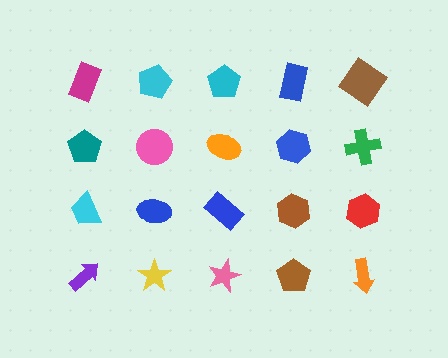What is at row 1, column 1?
A magenta rectangle.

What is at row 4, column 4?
A brown pentagon.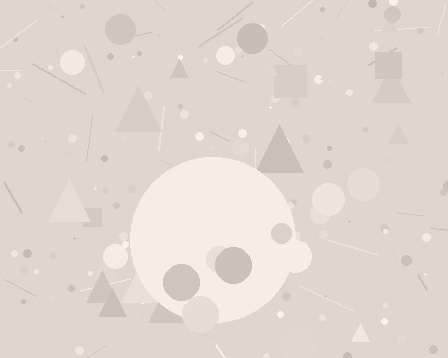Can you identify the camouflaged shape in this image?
The camouflaged shape is a circle.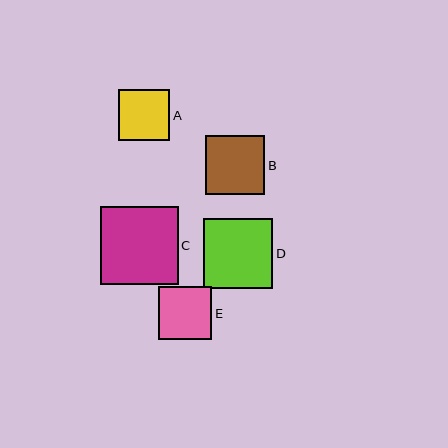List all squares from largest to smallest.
From largest to smallest: C, D, B, E, A.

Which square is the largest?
Square C is the largest with a size of approximately 78 pixels.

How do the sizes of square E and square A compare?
Square E and square A are approximately the same size.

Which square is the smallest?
Square A is the smallest with a size of approximately 51 pixels.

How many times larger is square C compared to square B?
Square C is approximately 1.3 times the size of square B.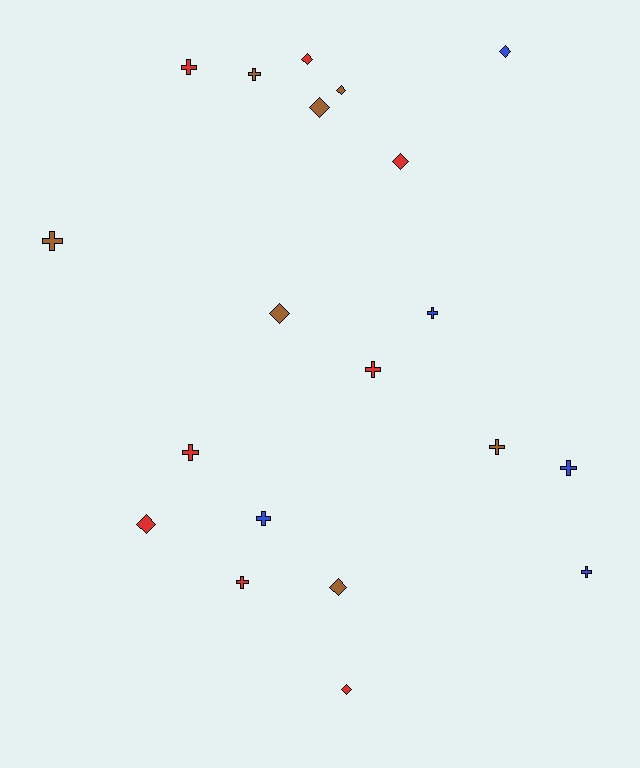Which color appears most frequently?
Red, with 8 objects.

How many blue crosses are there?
There are 4 blue crosses.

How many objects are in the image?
There are 20 objects.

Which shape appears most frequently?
Cross, with 11 objects.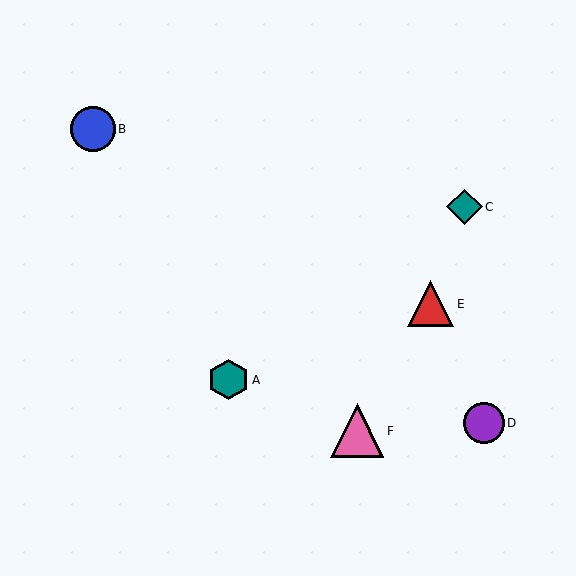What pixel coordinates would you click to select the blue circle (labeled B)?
Click at (93, 129) to select the blue circle B.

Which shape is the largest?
The pink triangle (labeled F) is the largest.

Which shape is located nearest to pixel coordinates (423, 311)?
The red triangle (labeled E) at (430, 304) is nearest to that location.